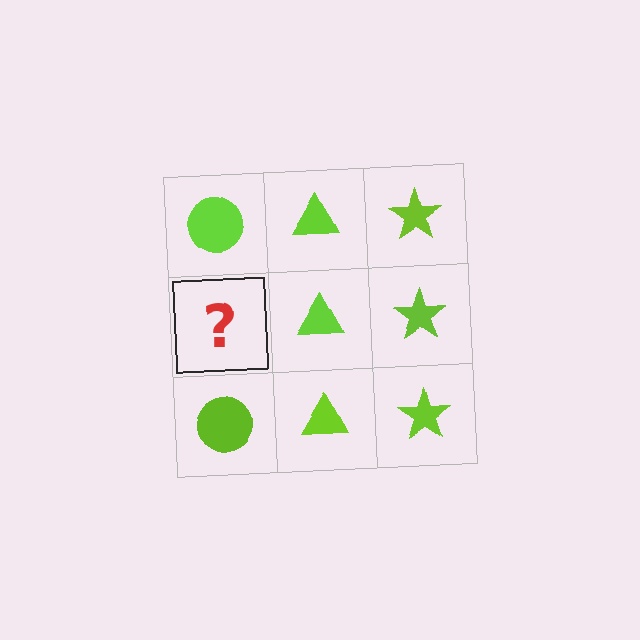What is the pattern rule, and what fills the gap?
The rule is that each column has a consistent shape. The gap should be filled with a lime circle.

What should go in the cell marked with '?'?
The missing cell should contain a lime circle.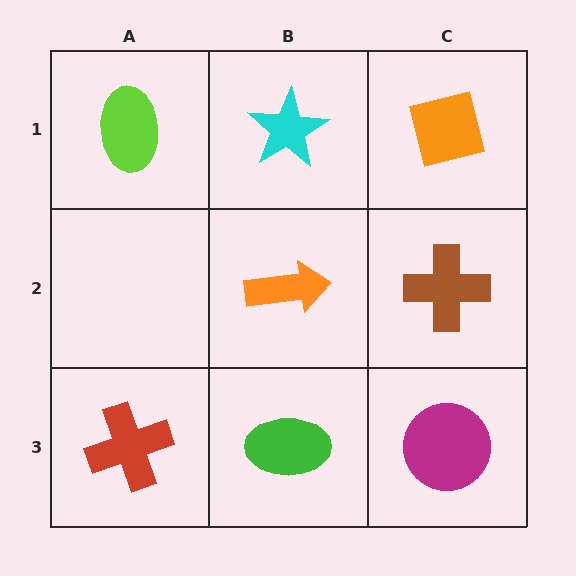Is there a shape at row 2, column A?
No, that cell is empty.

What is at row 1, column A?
A lime ellipse.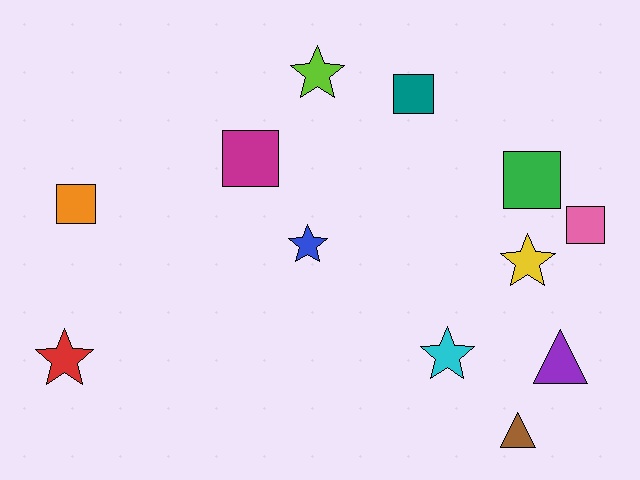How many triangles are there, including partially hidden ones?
There are 2 triangles.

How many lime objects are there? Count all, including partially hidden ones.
There is 1 lime object.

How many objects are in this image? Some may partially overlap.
There are 12 objects.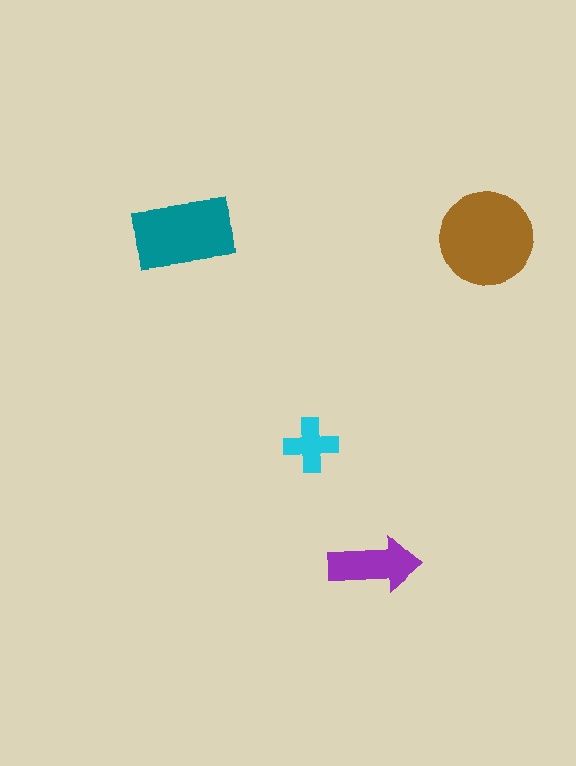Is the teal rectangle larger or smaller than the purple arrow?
Larger.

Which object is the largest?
The brown circle.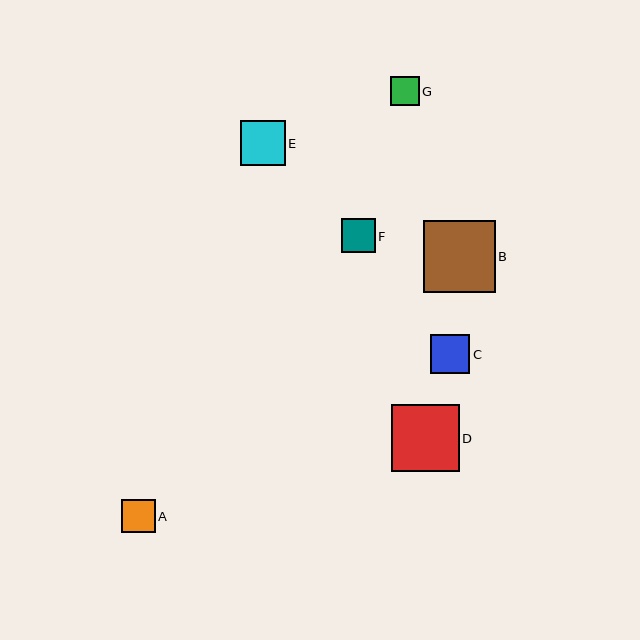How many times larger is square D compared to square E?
Square D is approximately 1.5 times the size of square E.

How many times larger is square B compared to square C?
Square B is approximately 1.8 times the size of square C.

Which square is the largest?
Square B is the largest with a size of approximately 71 pixels.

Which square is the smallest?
Square G is the smallest with a size of approximately 29 pixels.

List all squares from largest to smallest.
From largest to smallest: B, D, E, C, F, A, G.